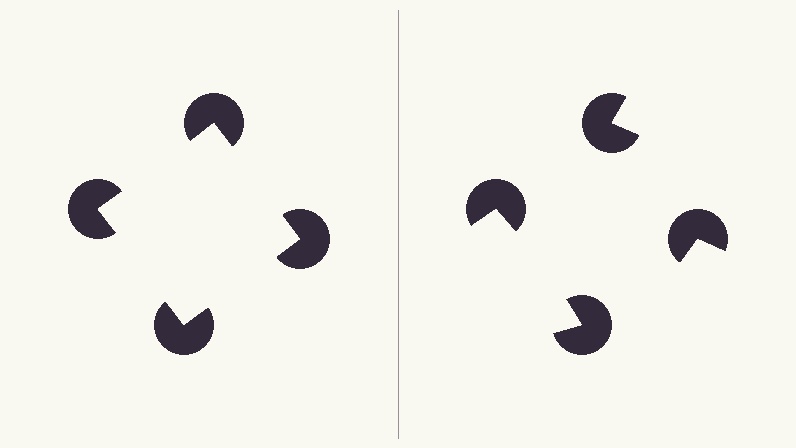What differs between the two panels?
The pac-man discs are positioned identically on both sides; only the wedge orientations differ. On the left they align to a square; on the right they are misaligned.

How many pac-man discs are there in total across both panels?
8 — 4 on each side.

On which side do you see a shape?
An illusory square appears on the left side. On the right side the wedge cuts are rotated, so no coherent shape forms.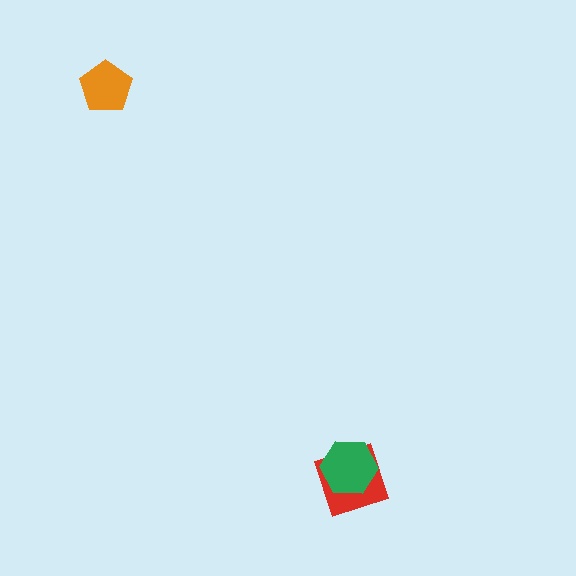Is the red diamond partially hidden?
Yes, it is partially covered by another shape.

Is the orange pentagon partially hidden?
No, no other shape covers it.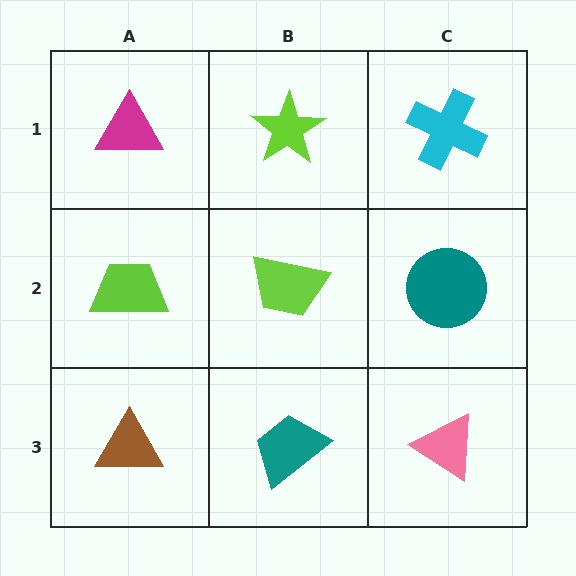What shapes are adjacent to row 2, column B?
A lime star (row 1, column B), a teal trapezoid (row 3, column B), a lime trapezoid (row 2, column A), a teal circle (row 2, column C).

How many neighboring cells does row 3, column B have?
3.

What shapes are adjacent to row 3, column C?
A teal circle (row 2, column C), a teal trapezoid (row 3, column B).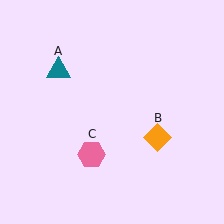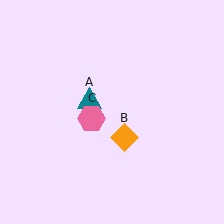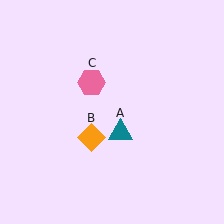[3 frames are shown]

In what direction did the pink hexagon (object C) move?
The pink hexagon (object C) moved up.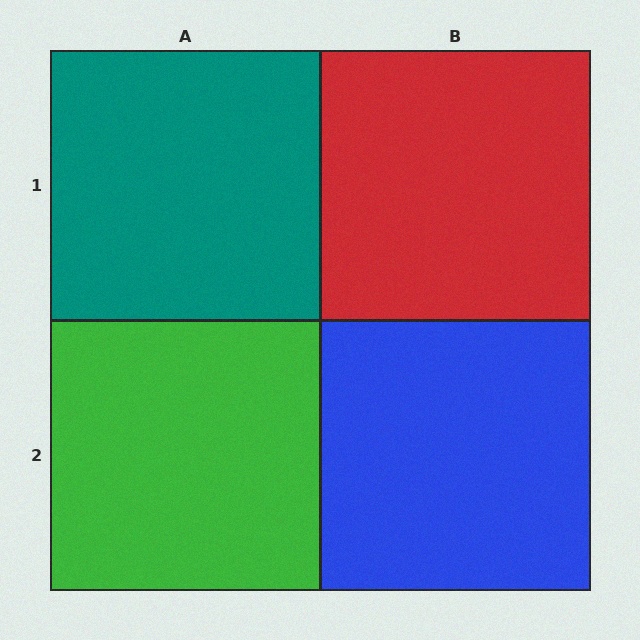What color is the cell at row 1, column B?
Red.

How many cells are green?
1 cell is green.